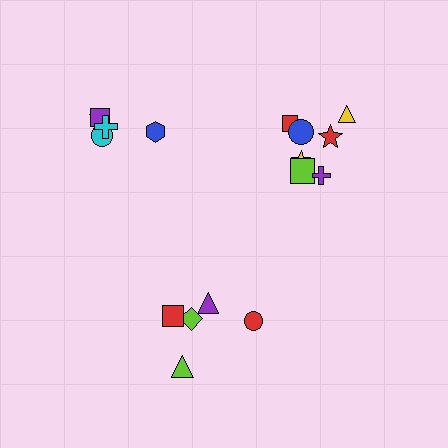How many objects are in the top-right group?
There are 7 objects.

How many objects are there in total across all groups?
There are 17 objects.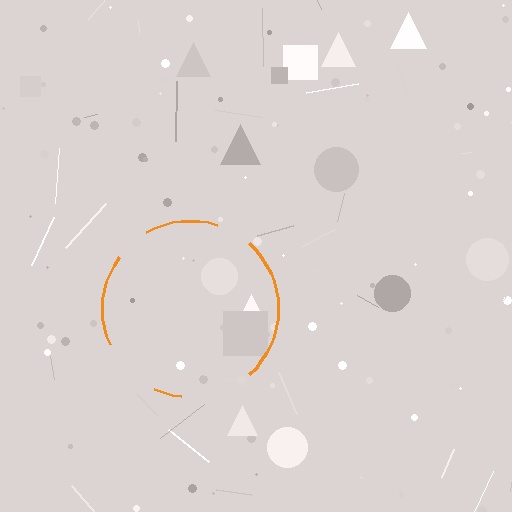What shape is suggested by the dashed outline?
The dashed outline suggests a circle.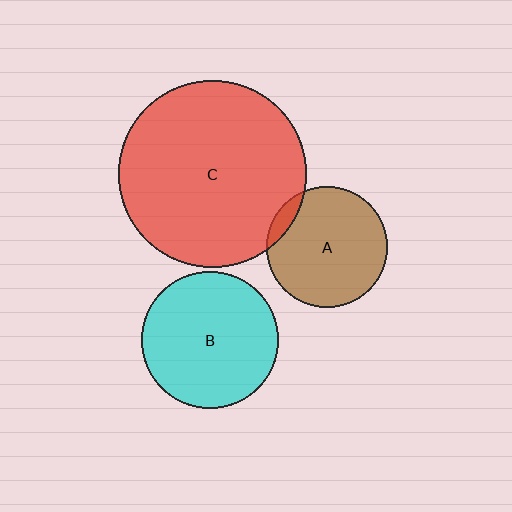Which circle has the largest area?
Circle C (red).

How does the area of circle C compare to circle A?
Approximately 2.4 times.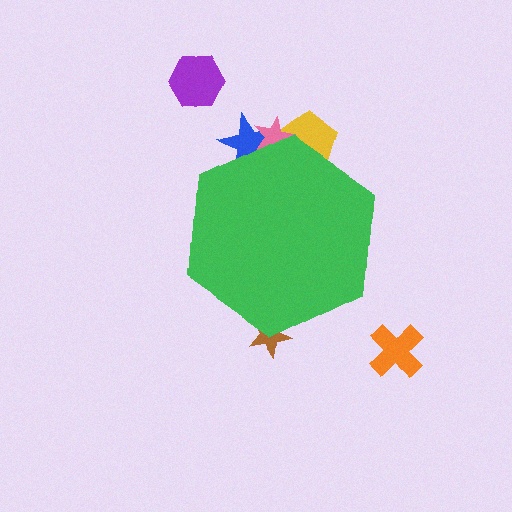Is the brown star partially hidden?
Yes, the brown star is partially hidden behind the green hexagon.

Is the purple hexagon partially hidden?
No, the purple hexagon is fully visible.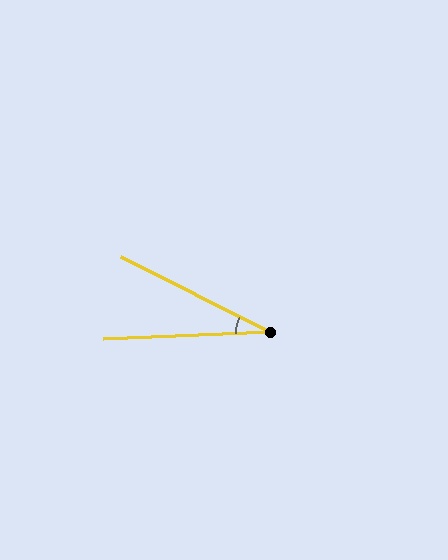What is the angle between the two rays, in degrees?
Approximately 29 degrees.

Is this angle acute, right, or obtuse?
It is acute.